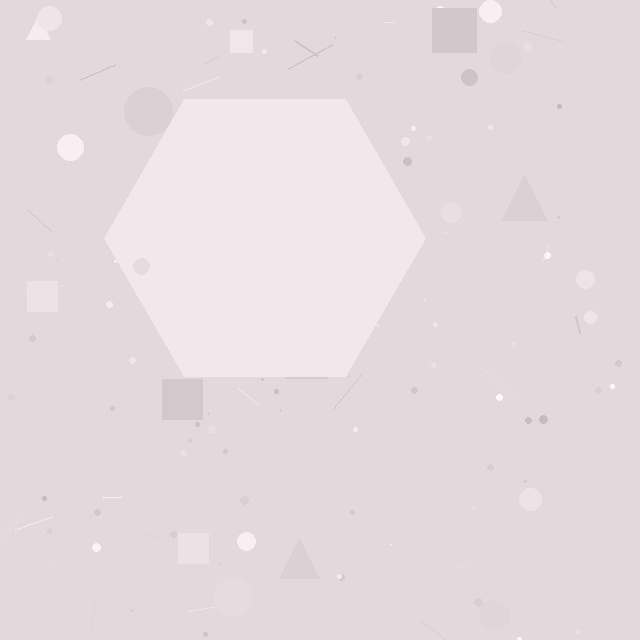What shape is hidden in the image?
A hexagon is hidden in the image.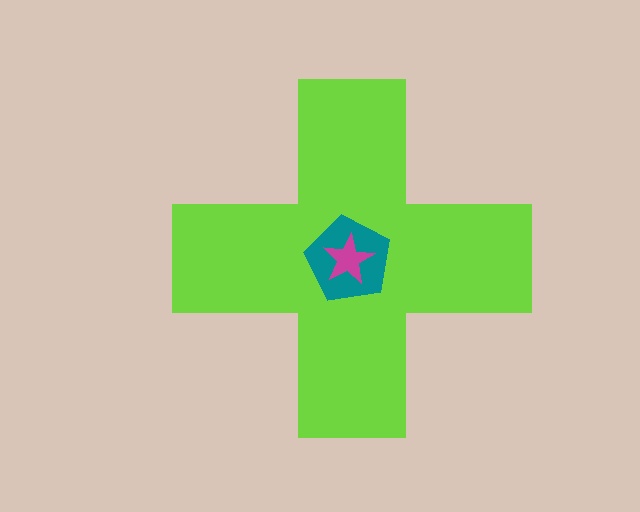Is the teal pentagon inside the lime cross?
Yes.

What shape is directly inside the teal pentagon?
The magenta star.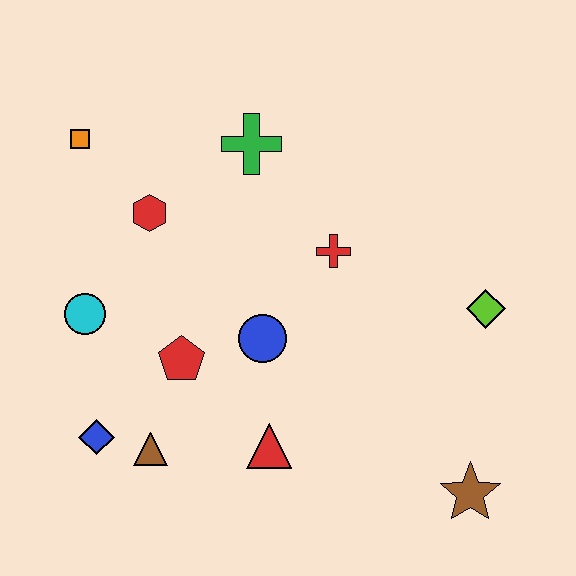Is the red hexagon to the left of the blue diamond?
No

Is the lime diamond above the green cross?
No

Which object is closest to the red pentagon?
The blue circle is closest to the red pentagon.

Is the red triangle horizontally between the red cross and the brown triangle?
Yes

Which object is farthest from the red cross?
The blue diamond is farthest from the red cross.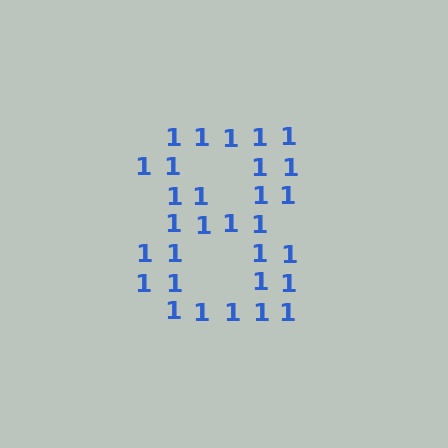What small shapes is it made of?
It is made of small digit 1's.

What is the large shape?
The large shape is the digit 8.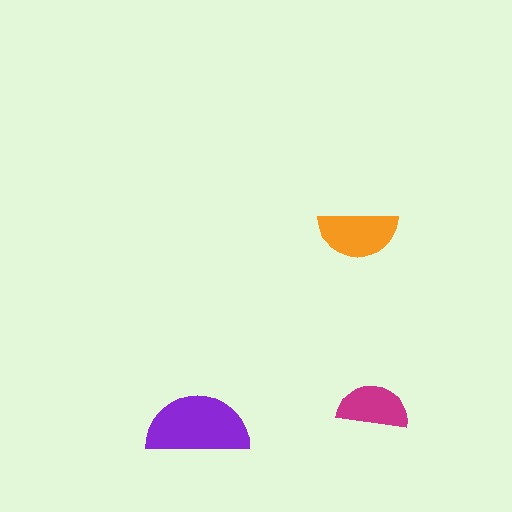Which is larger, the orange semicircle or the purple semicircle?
The purple one.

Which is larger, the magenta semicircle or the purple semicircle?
The purple one.